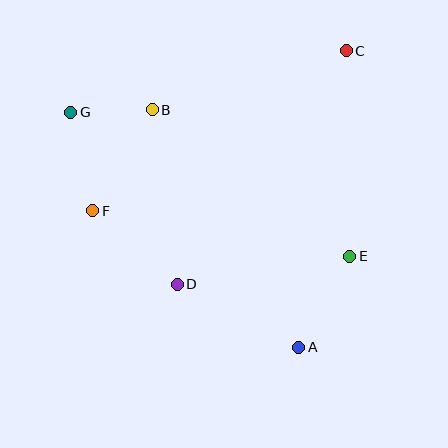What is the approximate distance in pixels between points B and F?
The distance between B and F is approximately 118 pixels.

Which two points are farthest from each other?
Points A and G are farthest from each other.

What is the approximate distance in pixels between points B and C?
The distance between B and C is approximately 202 pixels.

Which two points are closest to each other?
Points B and G are closest to each other.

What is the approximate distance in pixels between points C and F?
The distance between C and F is approximately 300 pixels.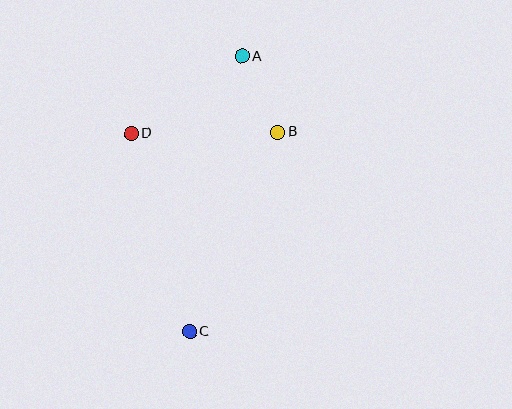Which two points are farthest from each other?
Points A and C are farthest from each other.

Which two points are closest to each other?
Points A and B are closest to each other.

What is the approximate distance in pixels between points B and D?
The distance between B and D is approximately 146 pixels.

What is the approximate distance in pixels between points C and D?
The distance between C and D is approximately 206 pixels.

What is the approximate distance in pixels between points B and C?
The distance between B and C is approximately 218 pixels.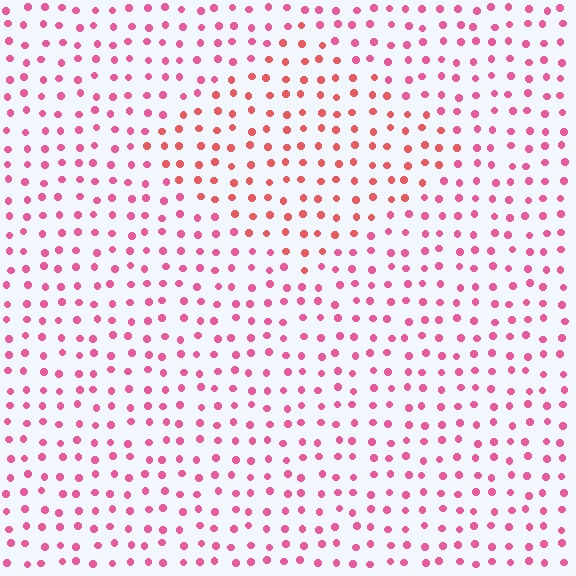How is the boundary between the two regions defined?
The boundary is defined purely by a slight shift in hue (about 25 degrees). Spacing, size, and orientation are identical on both sides.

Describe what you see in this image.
The image is filled with small pink elements in a uniform arrangement. A diamond-shaped region is visible where the elements are tinted to a slightly different hue, forming a subtle color boundary.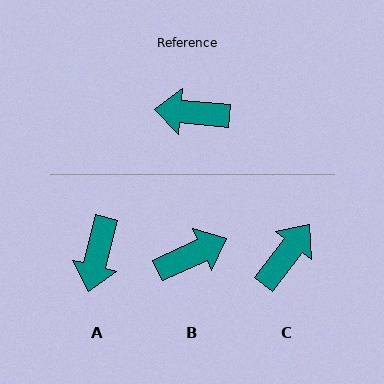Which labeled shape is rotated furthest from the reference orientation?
B, about 150 degrees away.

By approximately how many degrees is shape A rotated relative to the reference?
Approximately 81 degrees counter-clockwise.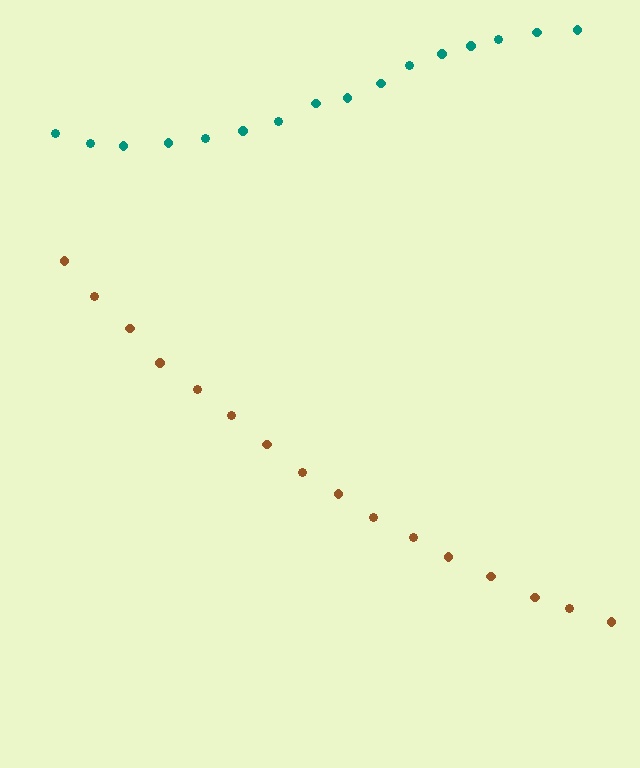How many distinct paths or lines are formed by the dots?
There are 2 distinct paths.